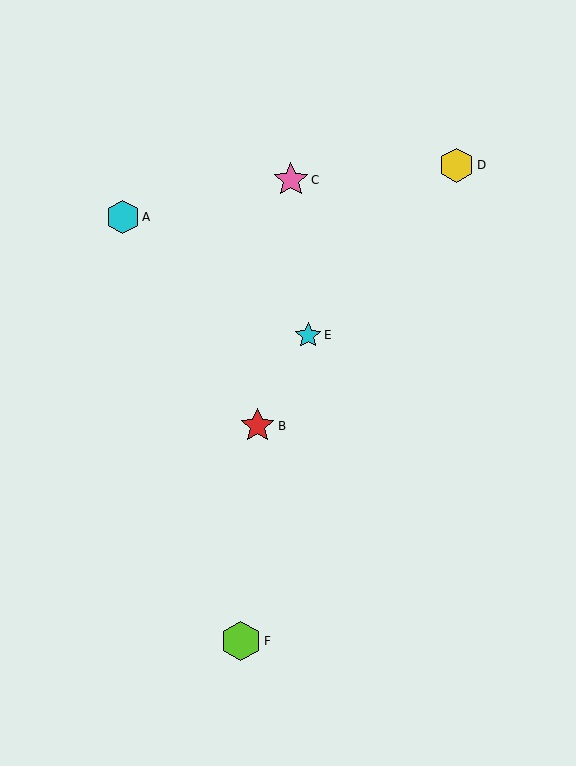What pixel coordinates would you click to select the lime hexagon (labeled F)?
Click at (241, 641) to select the lime hexagon F.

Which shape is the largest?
The lime hexagon (labeled F) is the largest.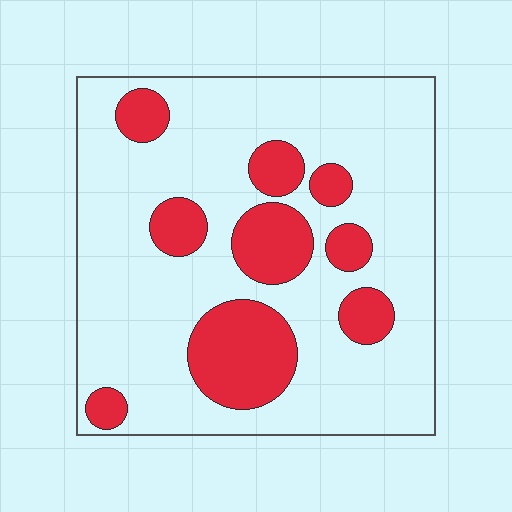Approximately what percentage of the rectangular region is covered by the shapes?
Approximately 25%.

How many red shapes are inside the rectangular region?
9.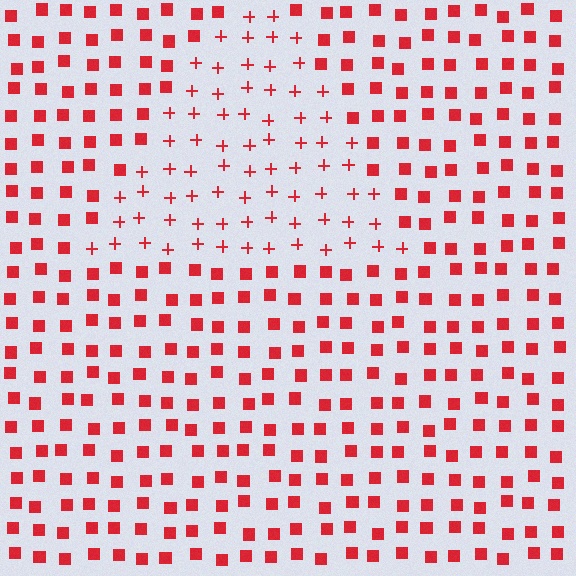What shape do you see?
I see a triangle.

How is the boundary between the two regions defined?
The boundary is defined by a change in element shape: plus signs inside vs. squares outside. All elements share the same color and spacing.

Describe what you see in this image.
The image is filled with small red elements arranged in a uniform grid. A triangle-shaped region contains plus signs, while the surrounding area contains squares. The boundary is defined purely by the change in element shape.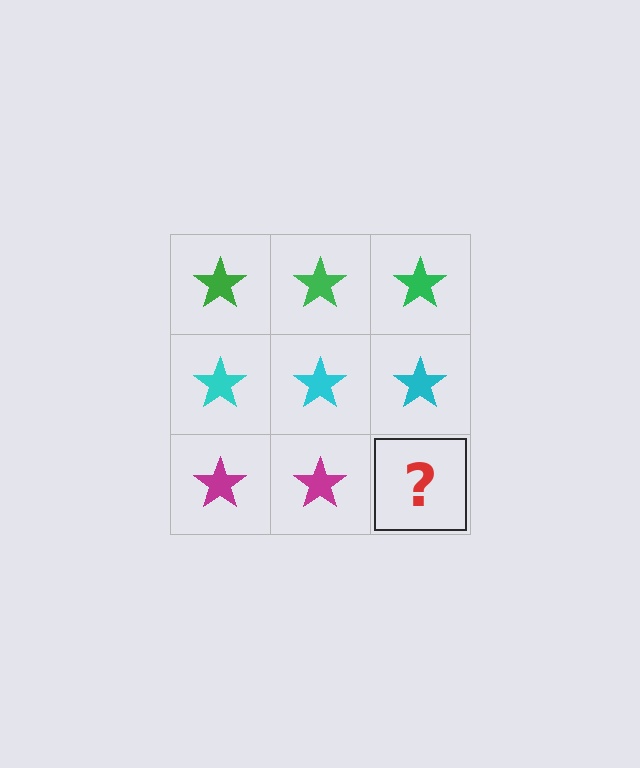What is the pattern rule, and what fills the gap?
The rule is that each row has a consistent color. The gap should be filled with a magenta star.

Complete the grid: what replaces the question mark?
The question mark should be replaced with a magenta star.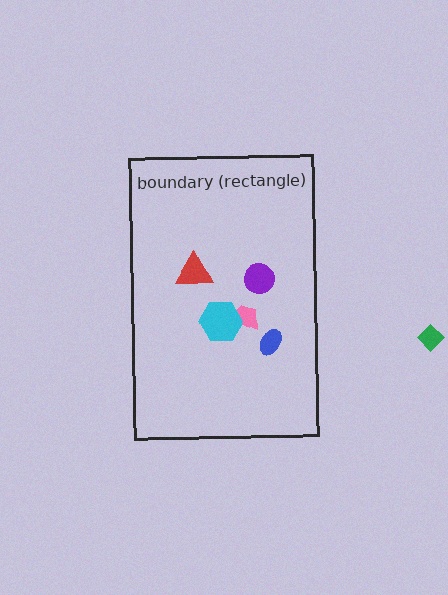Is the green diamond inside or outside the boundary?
Outside.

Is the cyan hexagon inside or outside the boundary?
Inside.